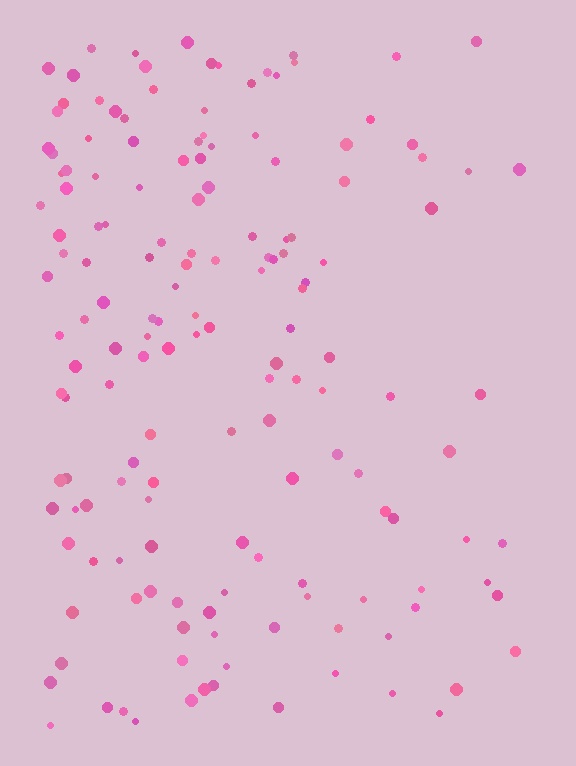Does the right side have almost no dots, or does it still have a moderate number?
Still a moderate number, just noticeably fewer than the left.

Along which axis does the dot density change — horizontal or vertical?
Horizontal.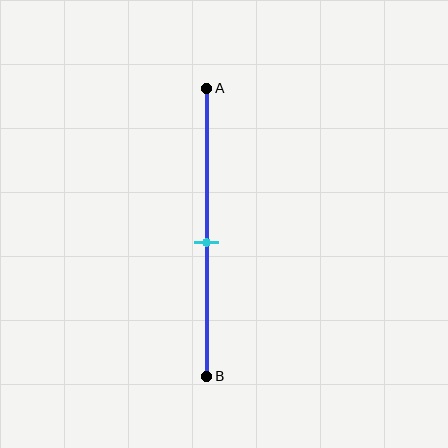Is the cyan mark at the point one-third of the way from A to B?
No, the mark is at about 55% from A, not at the 33% one-third point.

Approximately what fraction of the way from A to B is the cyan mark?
The cyan mark is approximately 55% of the way from A to B.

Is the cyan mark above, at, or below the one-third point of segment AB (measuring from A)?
The cyan mark is below the one-third point of segment AB.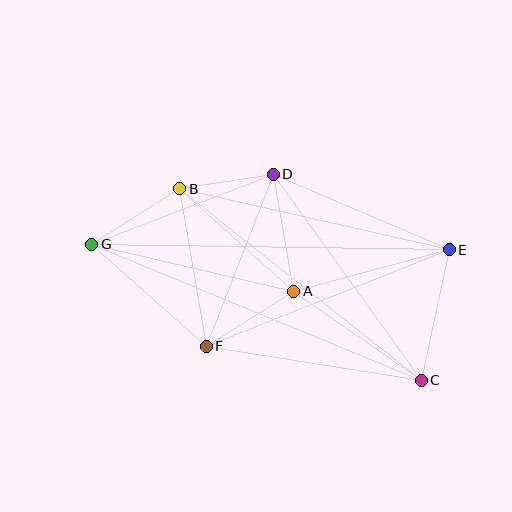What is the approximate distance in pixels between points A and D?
The distance between A and D is approximately 119 pixels.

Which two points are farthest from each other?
Points E and G are farthest from each other.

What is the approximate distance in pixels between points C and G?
The distance between C and G is approximately 356 pixels.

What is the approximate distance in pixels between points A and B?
The distance between A and B is approximately 153 pixels.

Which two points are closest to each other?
Points B and D are closest to each other.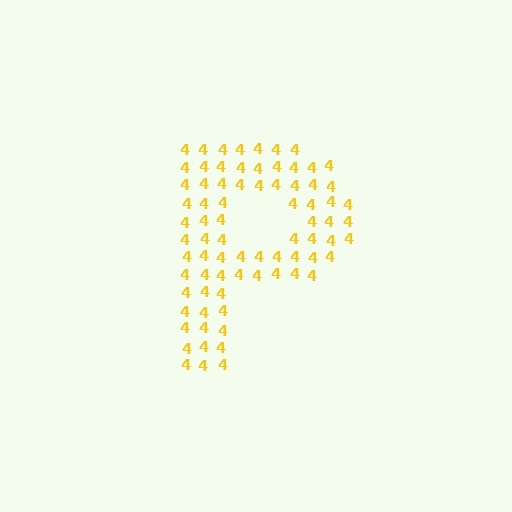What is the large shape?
The large shape is the letter P.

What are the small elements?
The small elements are digit 4's.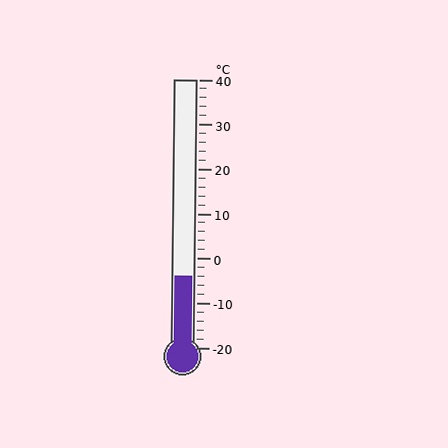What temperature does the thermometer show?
The thermometer shows approximately -4°C.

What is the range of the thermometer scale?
The thermometer scale ranges from -20°C to 40°C.